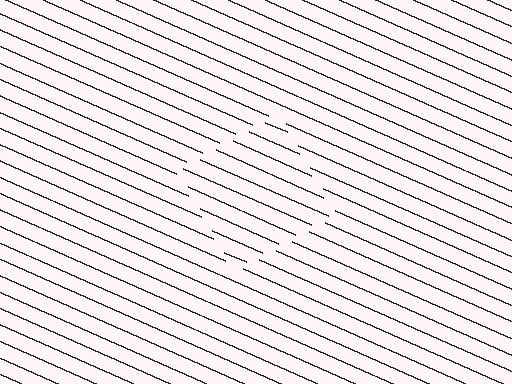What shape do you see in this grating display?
An illusory square. The interior of the shape contains the same grating, shifted by half a period — the contour is defined by the phase discontinuity where line-ends from the inner and outer gratings abut.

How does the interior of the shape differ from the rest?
The interior of the shape contains the same grating, shifted by half a period — the contour is defined by the phase discontinuity where line-ends from the inner and outer gratings abut.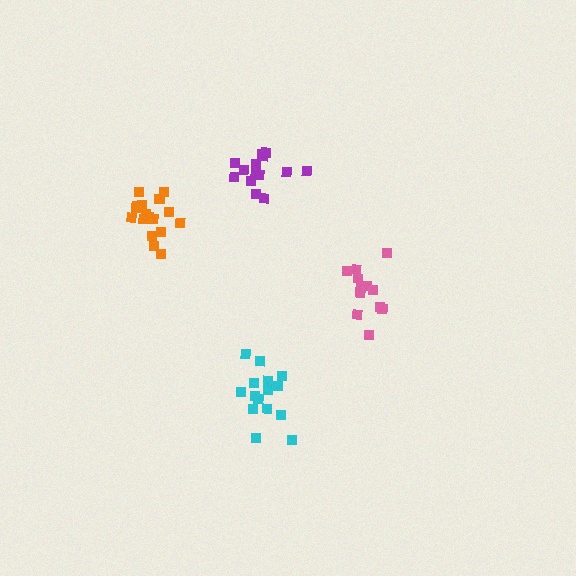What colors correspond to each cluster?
The clusters are colored: orange, cyan, pink, purple.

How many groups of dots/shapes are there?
There are 4 groups.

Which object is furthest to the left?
The orange cluster is leftmost.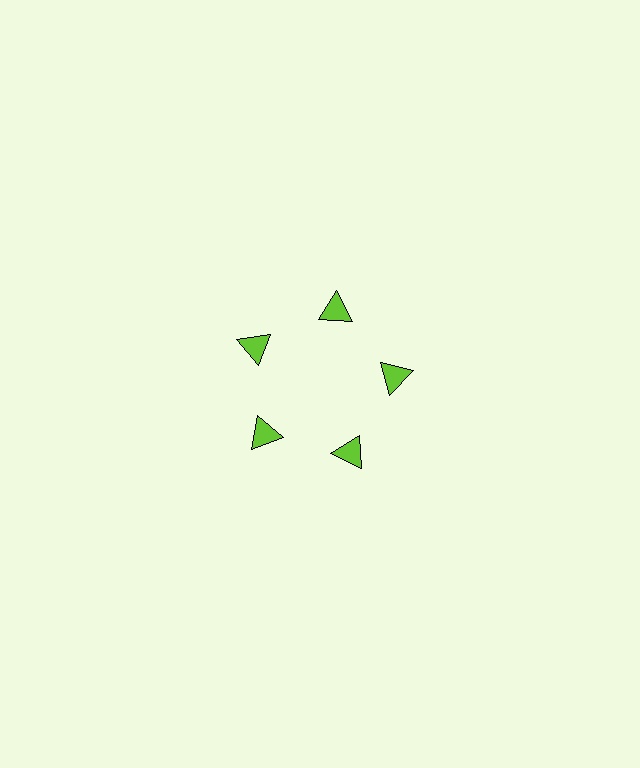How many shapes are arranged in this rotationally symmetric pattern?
There are 5 shapes, arranged in 5 groups of 1.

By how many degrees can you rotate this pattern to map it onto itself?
The pattern maps onto itself every 72 degrees of rotation.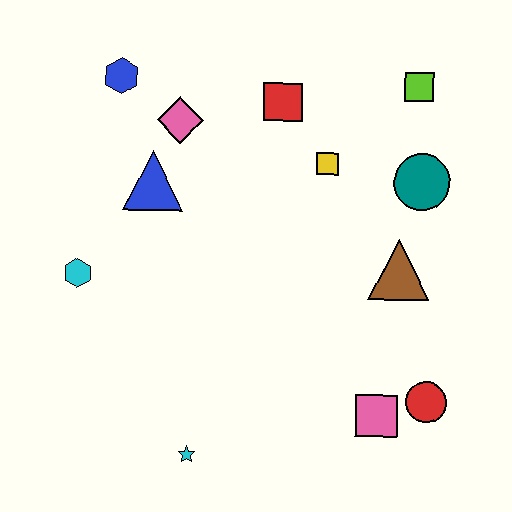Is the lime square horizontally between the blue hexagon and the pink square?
No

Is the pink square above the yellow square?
No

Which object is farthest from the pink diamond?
The red circle is farthest from the pink diamond.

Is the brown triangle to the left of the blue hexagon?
No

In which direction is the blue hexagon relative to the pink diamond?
The blue hexagon is to the left of the pink diamond.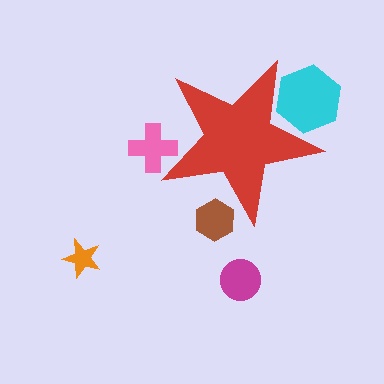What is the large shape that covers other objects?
A red star.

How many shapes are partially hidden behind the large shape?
3 shapes are partially hidden.